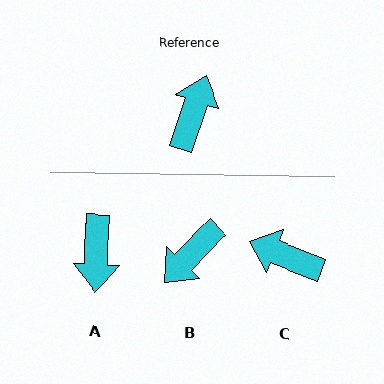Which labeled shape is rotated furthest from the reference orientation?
A, about 162 degrees away.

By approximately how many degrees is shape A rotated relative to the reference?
Approximately 162 degrees clockwise.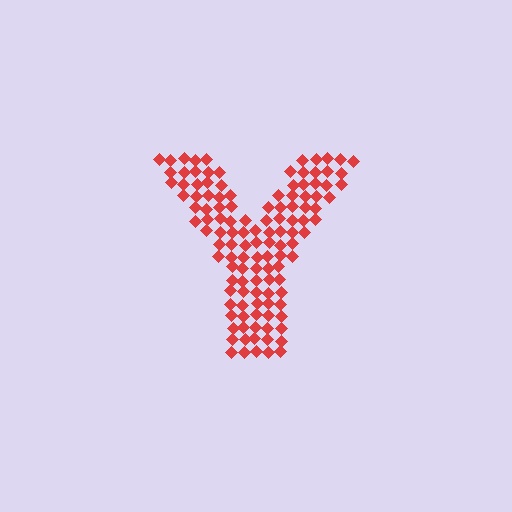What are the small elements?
The small elements are diamonds.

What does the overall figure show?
The overall figure shows the letter Y.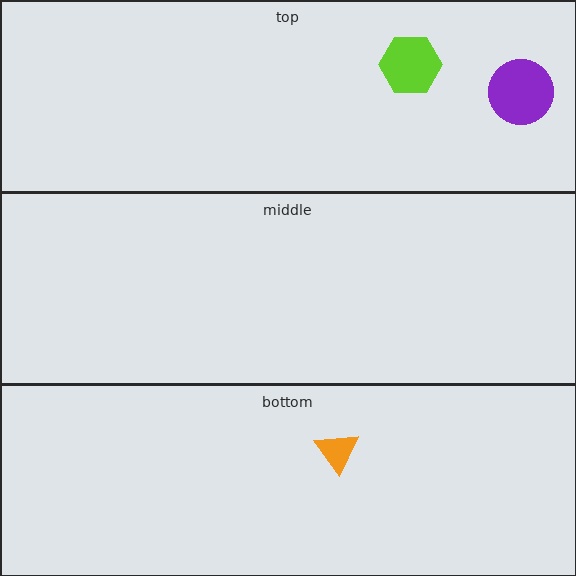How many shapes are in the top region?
2.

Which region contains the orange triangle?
The bottom region.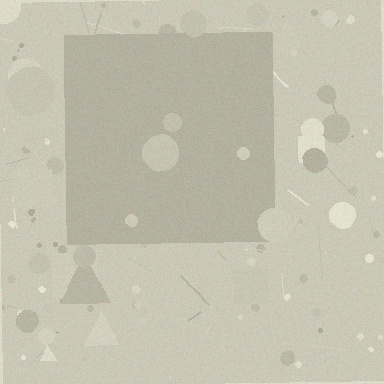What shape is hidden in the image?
A square is hidden in the image.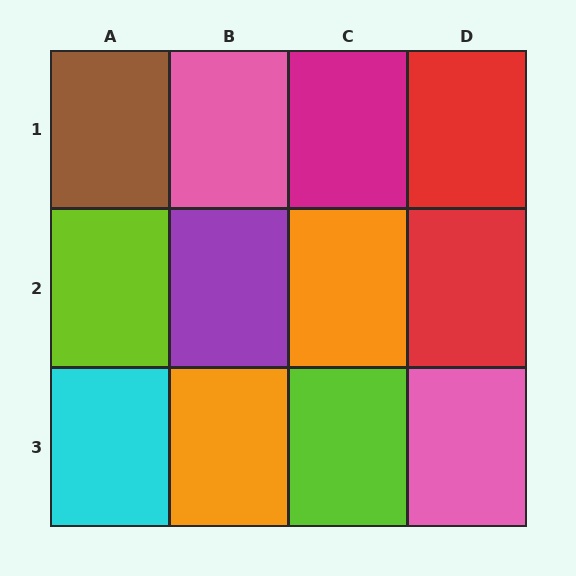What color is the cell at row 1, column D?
Red.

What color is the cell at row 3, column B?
Orange.